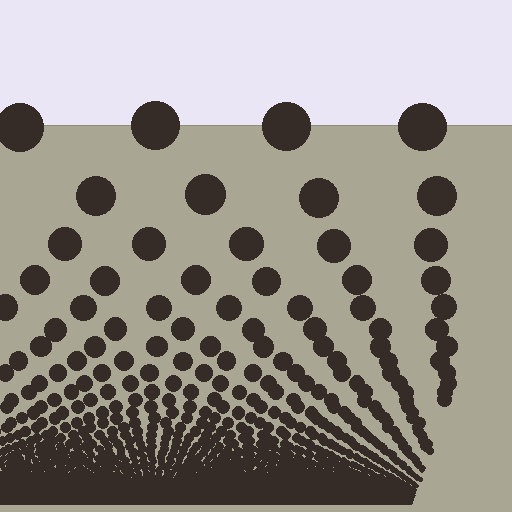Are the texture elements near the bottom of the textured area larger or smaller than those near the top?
Smaller. The gradient is inverted — elements near the bottom are smaller and denser.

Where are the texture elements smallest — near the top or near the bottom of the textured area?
Near the bottom.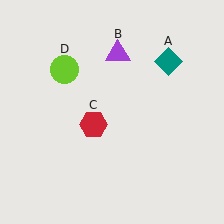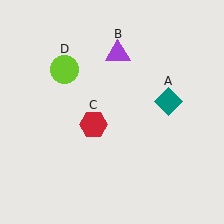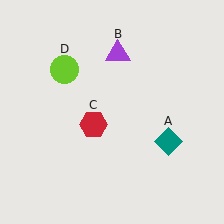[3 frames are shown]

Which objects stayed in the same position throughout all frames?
Purple triangle (object B) and red hexagon (object C) and lime circle (object D) remained stationary.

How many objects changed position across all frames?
1 object changed position: teal diamond (object A).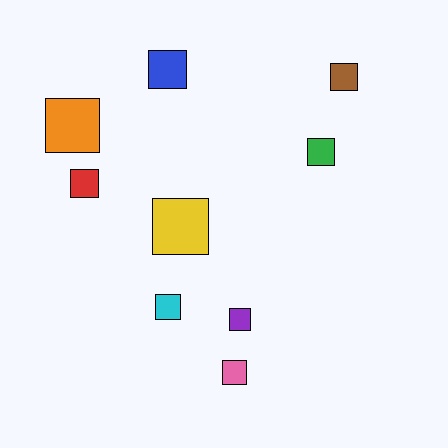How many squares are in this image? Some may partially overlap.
There are 9 squares.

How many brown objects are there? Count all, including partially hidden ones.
There is 1 brown object.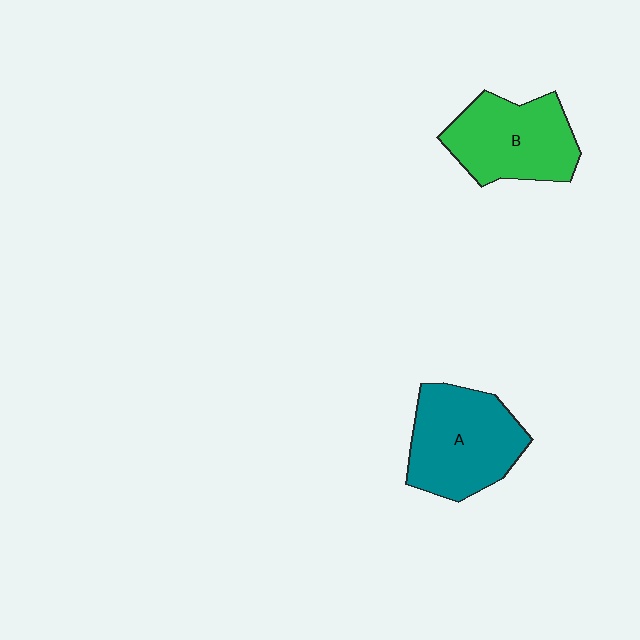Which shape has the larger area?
Shape A (teal).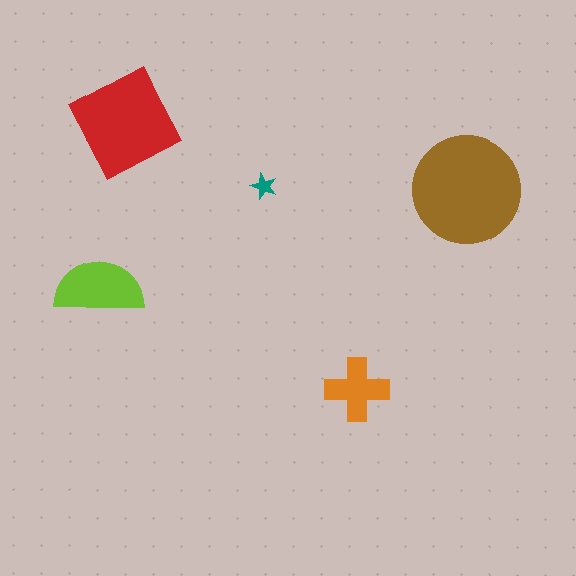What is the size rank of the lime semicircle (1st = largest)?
3rd.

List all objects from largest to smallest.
The brown circle, the red diamond, the lime semicircle, the orange cross, the teal star.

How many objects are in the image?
There are 5 objects in the image.